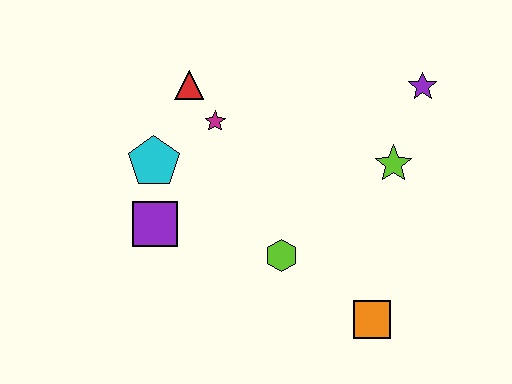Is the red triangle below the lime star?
No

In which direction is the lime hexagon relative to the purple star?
The lime hexagon is below the purple star.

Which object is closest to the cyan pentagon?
The purple square is closest to the cyan pentagon.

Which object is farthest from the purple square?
The purple star is farthest from the purple square.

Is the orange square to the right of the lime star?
No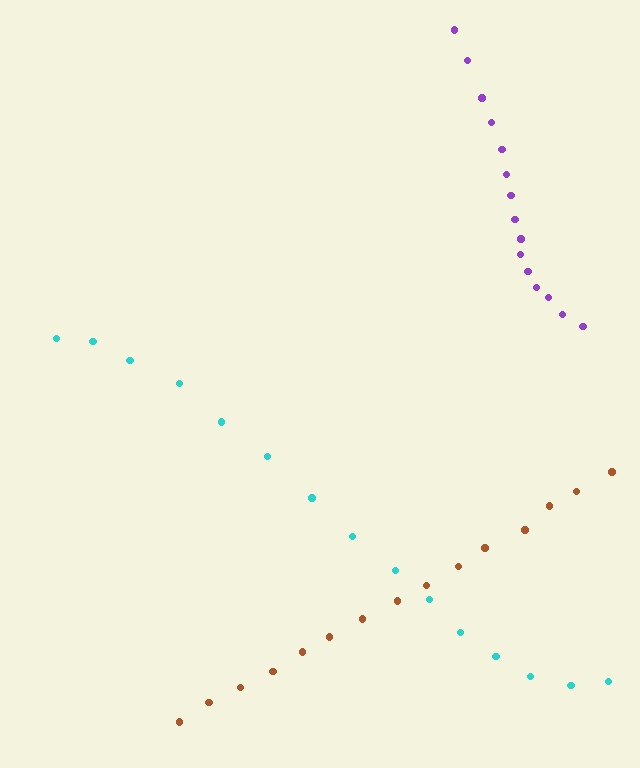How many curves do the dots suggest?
There are 3 distinct paths.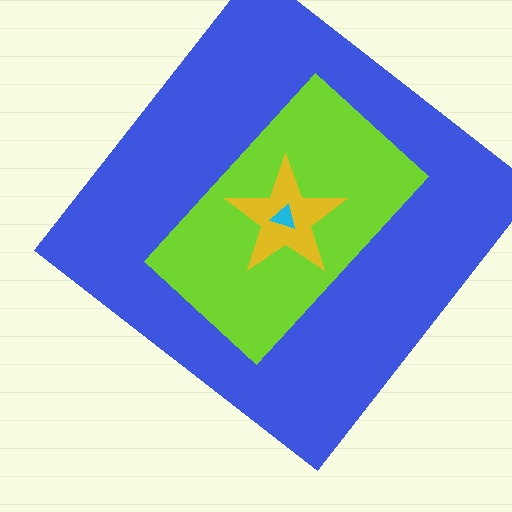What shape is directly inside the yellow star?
The cyan triangle.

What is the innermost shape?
The cyan triangle.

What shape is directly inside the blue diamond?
The lime rectangle.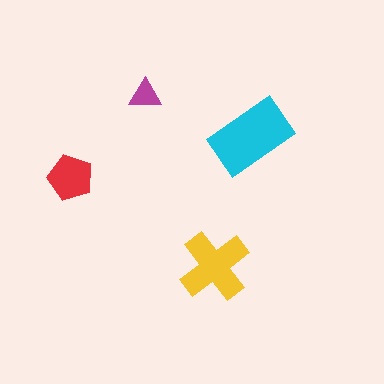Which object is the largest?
The cyan rectangle.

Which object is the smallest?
The magenta triangle.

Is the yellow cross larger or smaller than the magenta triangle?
Larger.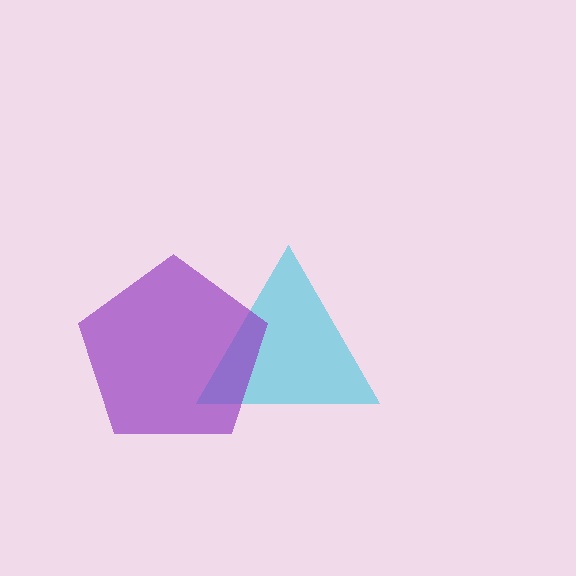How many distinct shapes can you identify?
There are 2 distinct shapes: a cyan triangle, a purple pentagon.